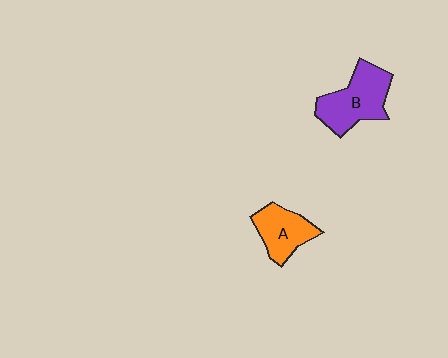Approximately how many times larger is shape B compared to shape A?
Approximately 1.4 times.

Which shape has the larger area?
Shape B (purple).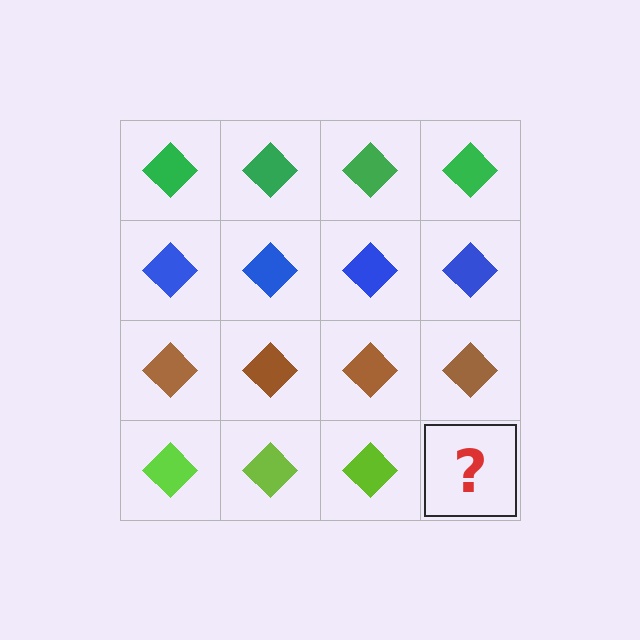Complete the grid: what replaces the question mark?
The question mark should be replaced with a lime diamond.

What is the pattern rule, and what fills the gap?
The rule is that each row has a consistent color. The gap should be filled with a lime diamond.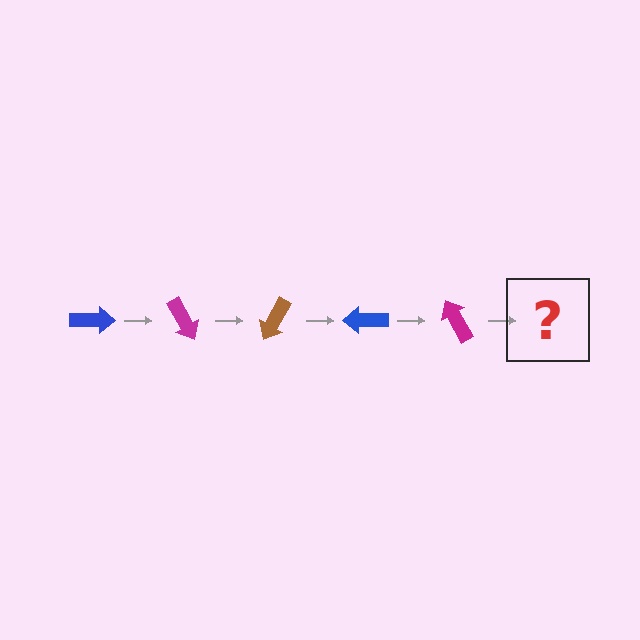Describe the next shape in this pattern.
It should be a brown arrow, rotated 300 degrees from the start.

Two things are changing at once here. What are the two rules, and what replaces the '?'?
The two rules are that it rotates 60 degrees each step and the color cycles through blue, magenta, and brown. The '?' should be a brown arrow, rotated 300 degrees from the start.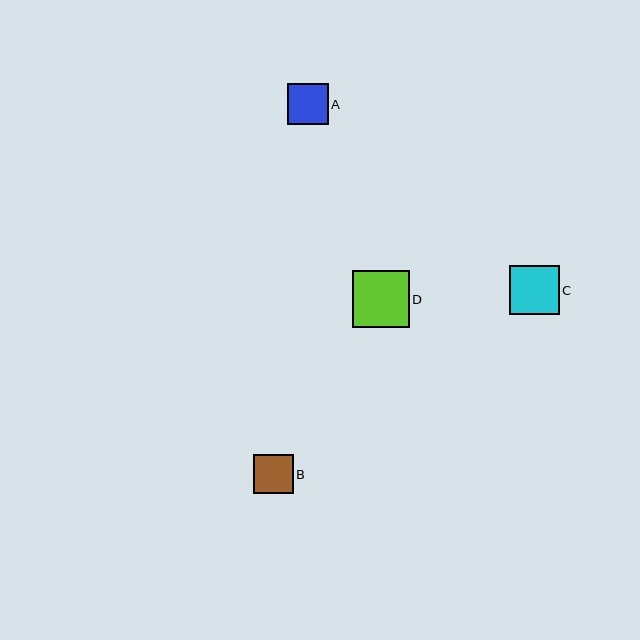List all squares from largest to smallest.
From largest to smallest: D, C, A, B.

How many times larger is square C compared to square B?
Square C is approximately 1.2 times the size of square B.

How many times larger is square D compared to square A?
Square D is approximately 1.4 times the size of square A.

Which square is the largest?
Square D is the largest with a size of approximately 57 pixels.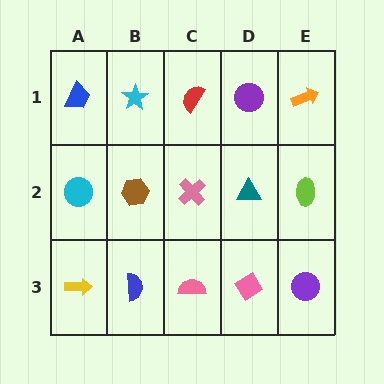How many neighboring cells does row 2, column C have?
4.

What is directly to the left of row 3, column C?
A blue semicircle.